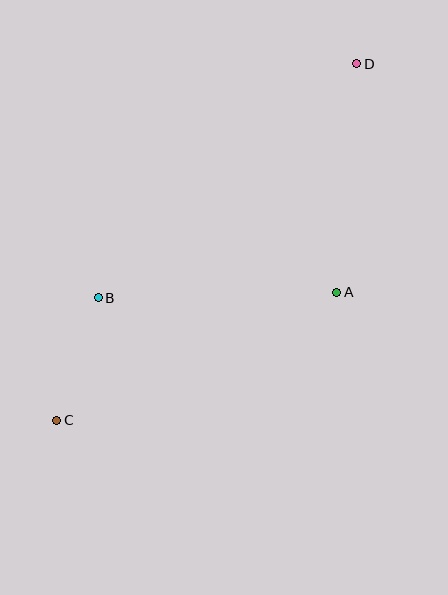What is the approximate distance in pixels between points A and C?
The distance between A and C is approximately 308 pixels.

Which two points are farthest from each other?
Points C and D are farthest from each other.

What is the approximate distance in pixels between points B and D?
The distance between B and D is approximately 349 pixels.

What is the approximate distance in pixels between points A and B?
The distance between A and B is approximately 239 pixels.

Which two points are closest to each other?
Points B and C are closest to each other.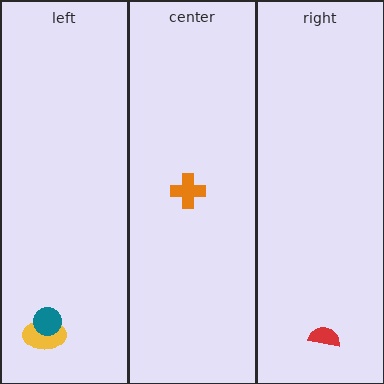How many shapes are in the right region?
1.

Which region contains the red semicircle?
The right region.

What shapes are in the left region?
The yellow ellipse, the teal circle.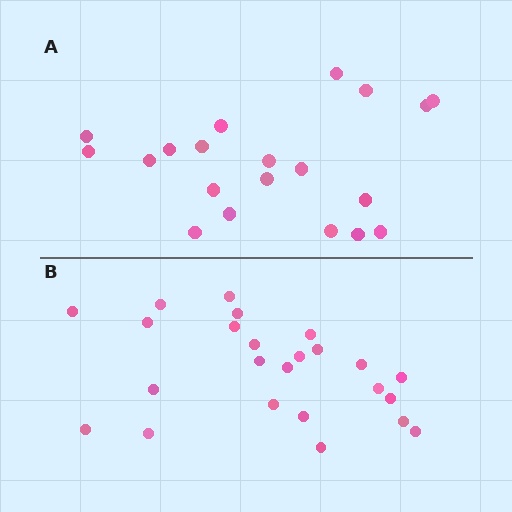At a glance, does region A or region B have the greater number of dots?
Region B (the bottom region) has more dots.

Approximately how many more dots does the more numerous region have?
Region B has about 4 more dots than region A.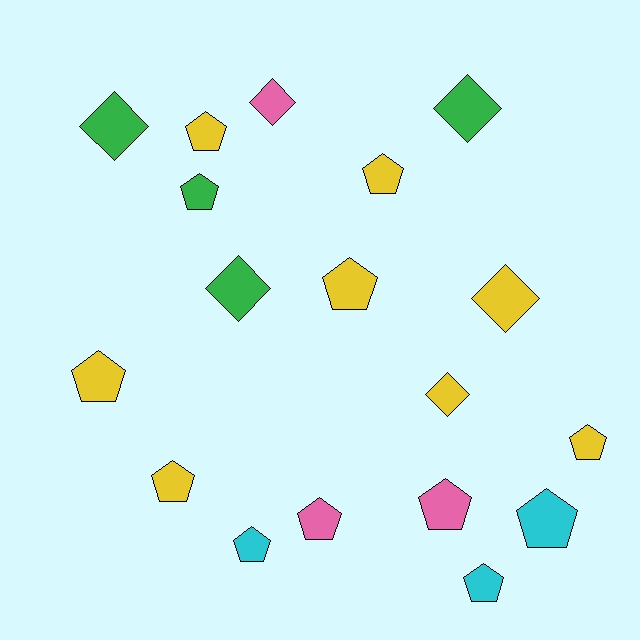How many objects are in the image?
There are 18 objects.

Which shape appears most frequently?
Pentagon, with 12 objects.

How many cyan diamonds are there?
There are no cyan diamonds.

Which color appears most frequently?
Yellow, with 8 objects.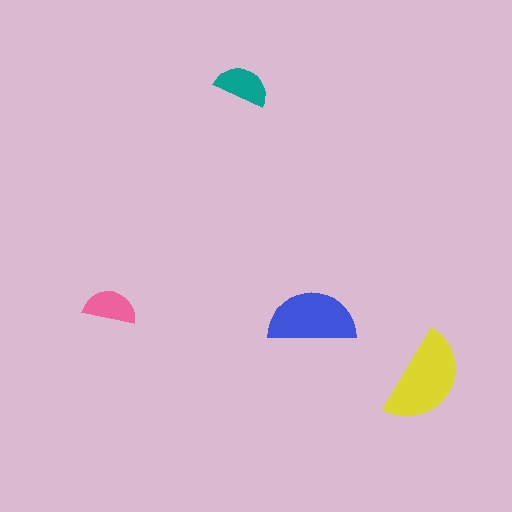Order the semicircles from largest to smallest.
the yellow one, the blue one, the teal one, the pink one.